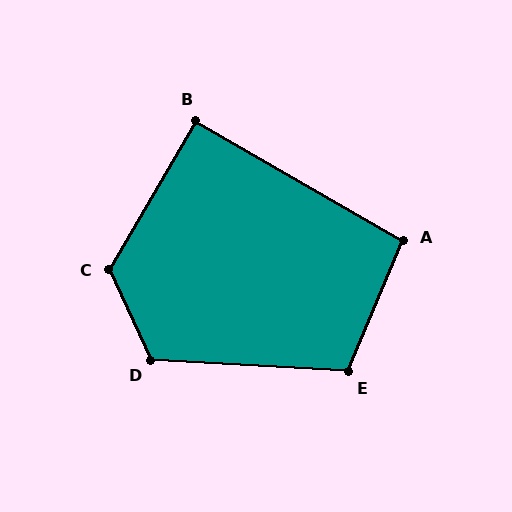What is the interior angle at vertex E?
Approximately 109 degrees (obtuse).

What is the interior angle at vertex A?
Approximately 97 degrees (obtuse).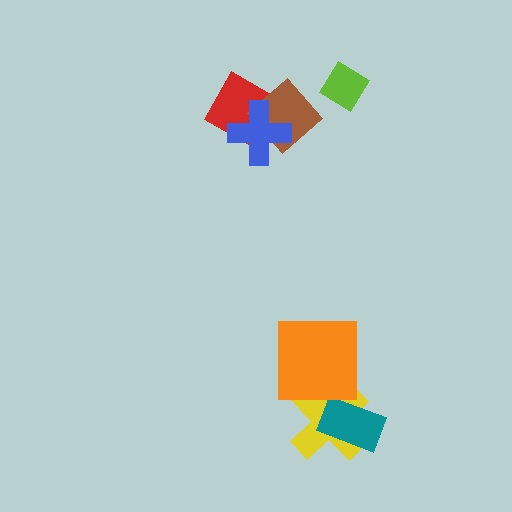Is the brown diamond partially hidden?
Yes, it is partially covered by another shape.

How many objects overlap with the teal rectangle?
1 object overlaps with the teal rectangle.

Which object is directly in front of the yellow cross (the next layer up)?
The teal rectangle is directly in front of the yellow cross.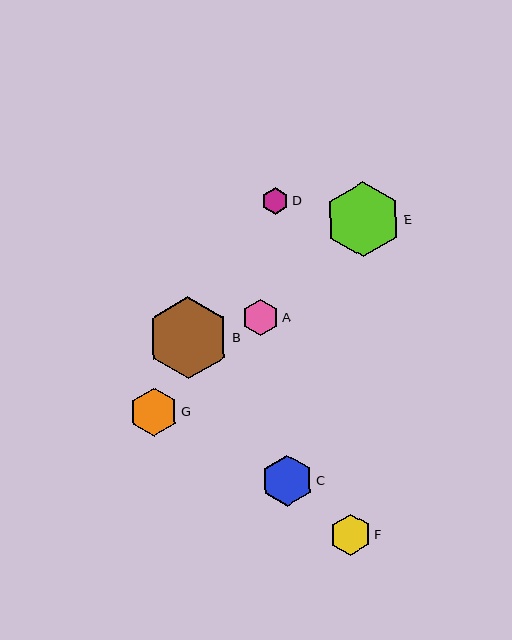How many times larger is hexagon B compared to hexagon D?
Hexagon B is approximately 3.0 times the size of hexagon D.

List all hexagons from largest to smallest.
From largest to smallest: B, E, C, G, F, A, D.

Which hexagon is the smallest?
Hexagon D is the smallest with a size of approximately 27 pixels.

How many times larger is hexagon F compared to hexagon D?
Hexagon F is approximately 1.5 times the size of hexagon D.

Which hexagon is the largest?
Hexagon B is the largest with a size of approximately 82 pixels.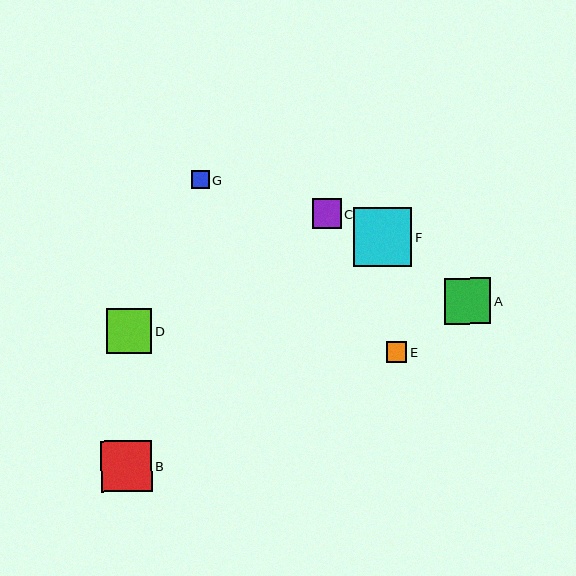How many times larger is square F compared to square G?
Square F is approximately 3.4 times the size of square G.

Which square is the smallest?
Square G is the smallest with a size of approximately 17 pixels.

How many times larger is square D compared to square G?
Square D is approximately 2.6 times the size of square G.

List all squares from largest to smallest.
From largest to smallest: F, B, A, D, C, E, G.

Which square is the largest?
Square F is the largest with a size of approximately 58 pixels.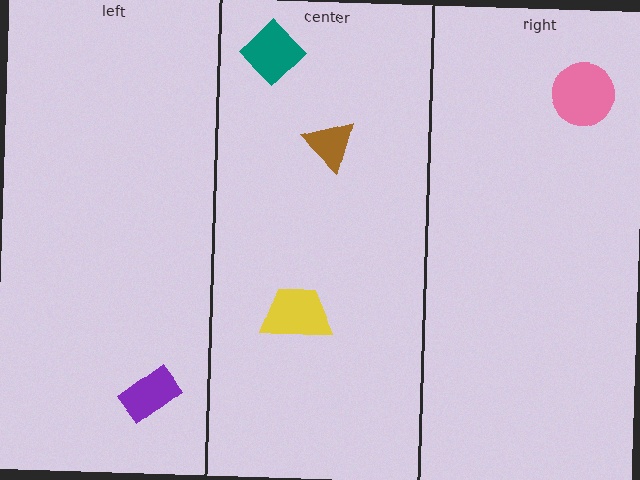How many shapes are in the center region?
3.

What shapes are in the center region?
The brown triangle, the teal diamond, the yellow trapezoid.